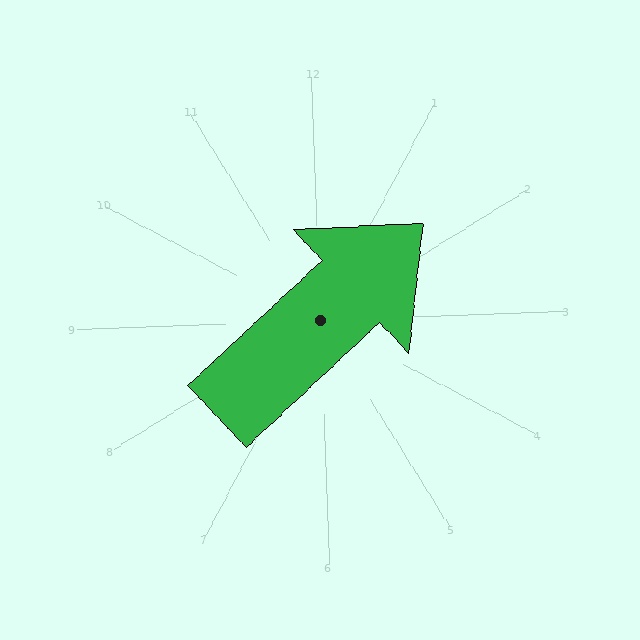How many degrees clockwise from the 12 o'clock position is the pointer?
Approximately 49 degrees.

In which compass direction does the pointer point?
Northeast.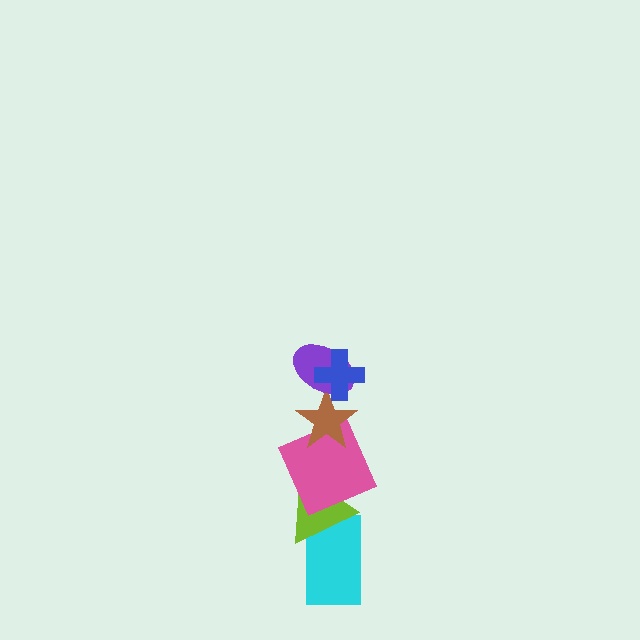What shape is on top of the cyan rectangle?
The lime triangle is on top of the cyan rectangle.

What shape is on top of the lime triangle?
The pink square is on top of the lime triangle.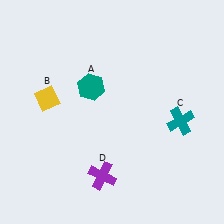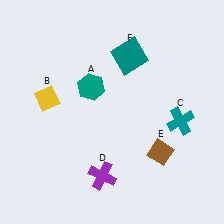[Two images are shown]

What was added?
A brown diamond (E), a teal square (F) were added in Image 2.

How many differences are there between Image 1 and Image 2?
There are 2 differences between the two images.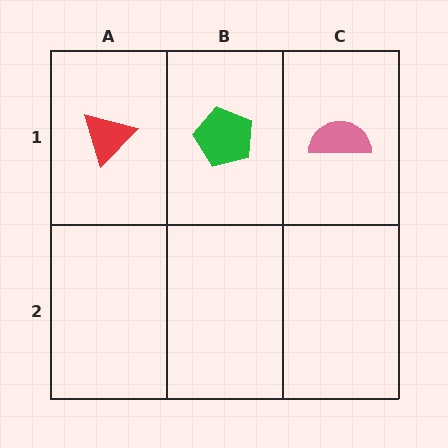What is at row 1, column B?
A green pentagon.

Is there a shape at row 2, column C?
No, that cell is empty.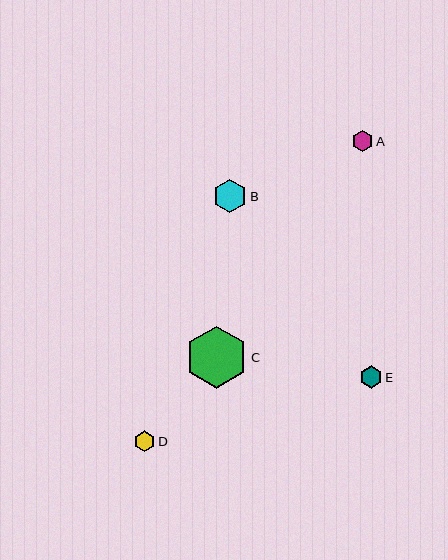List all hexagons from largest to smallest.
From largest to smallest: C, B, E, D, A.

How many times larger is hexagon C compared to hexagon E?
Hexagon C is approximately 2.8 times the size of hexagon E.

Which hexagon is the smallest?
Hexagon A is the smallest with a size of approximately 21 pixels.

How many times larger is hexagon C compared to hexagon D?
Hexagon C is approximately 3.0 times the size of hexagon D.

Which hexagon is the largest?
Hexagon C is the largest with a size of approximately 63 pixels.